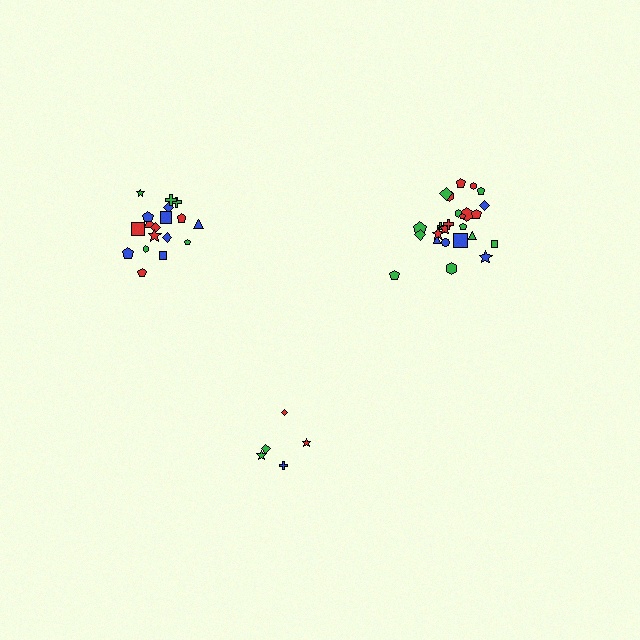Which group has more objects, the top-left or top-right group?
The top-right group.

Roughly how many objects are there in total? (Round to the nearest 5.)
Roughly 50 objects in total.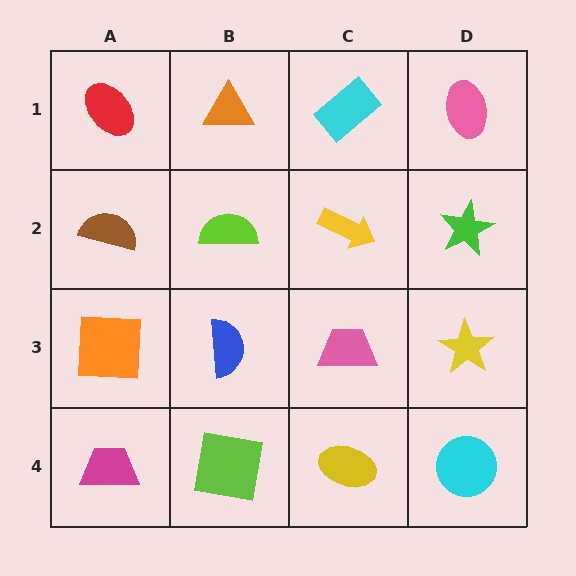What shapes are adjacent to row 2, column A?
A red ellipse (row 1, column A), an orange square (row 3, column A), a lime semicircle (row 2, column B).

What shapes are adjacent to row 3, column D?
A green star (row 2, column D), a cyan circle (row 4, column D), a pink trapezoid (row 3, column C).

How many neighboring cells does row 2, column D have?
3.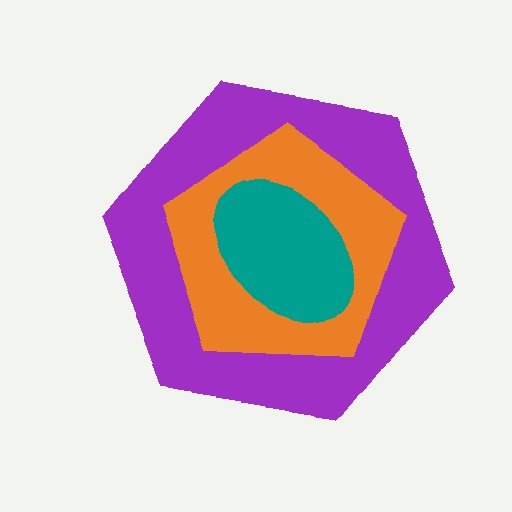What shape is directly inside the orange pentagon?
The teal ellipse.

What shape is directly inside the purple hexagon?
The orange pentagon.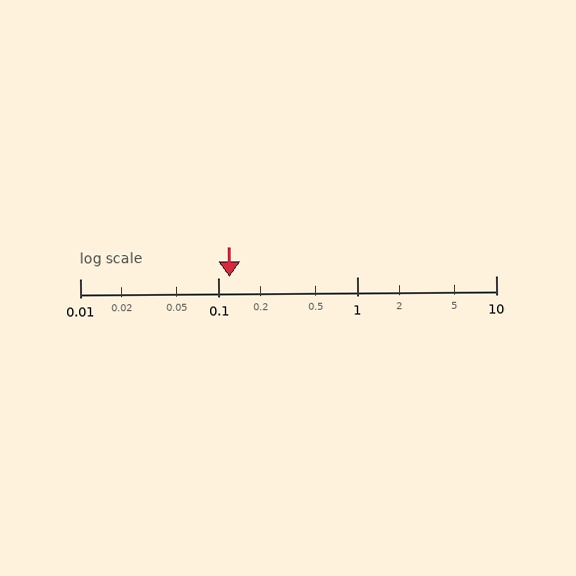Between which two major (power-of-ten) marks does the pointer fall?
The pointer is between 0.1 and 1.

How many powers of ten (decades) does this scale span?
The scale spans 3 decades, from 0.01 to 10.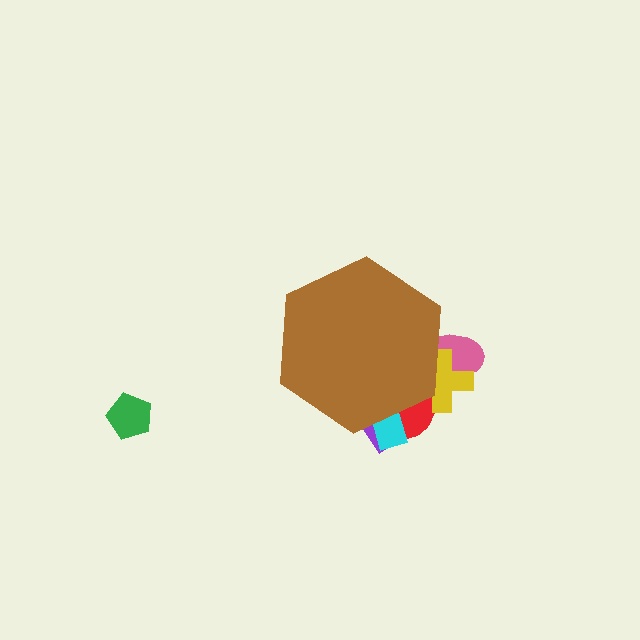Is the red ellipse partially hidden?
Yes, the red ellipse is partially hidden behind the brown hexagon.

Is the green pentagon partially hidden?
No, the green pentagon is fully visible.